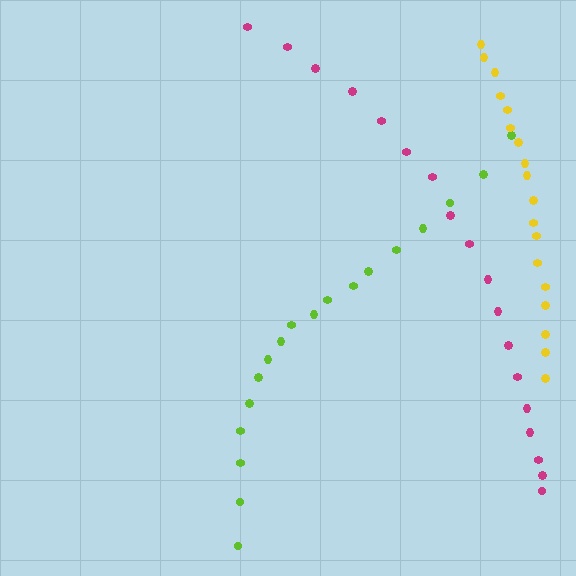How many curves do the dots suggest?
There are 3 distinct paths.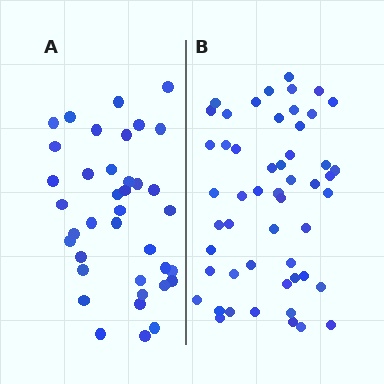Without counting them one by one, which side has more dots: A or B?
Region B (the right region) has more dots.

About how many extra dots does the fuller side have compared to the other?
Region B has approximately 15 more dots than region A.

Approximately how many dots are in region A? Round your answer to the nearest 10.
About 40 dots. (The exact count is 38, which rounds to 40.)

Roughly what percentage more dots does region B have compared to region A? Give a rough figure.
About 35% more.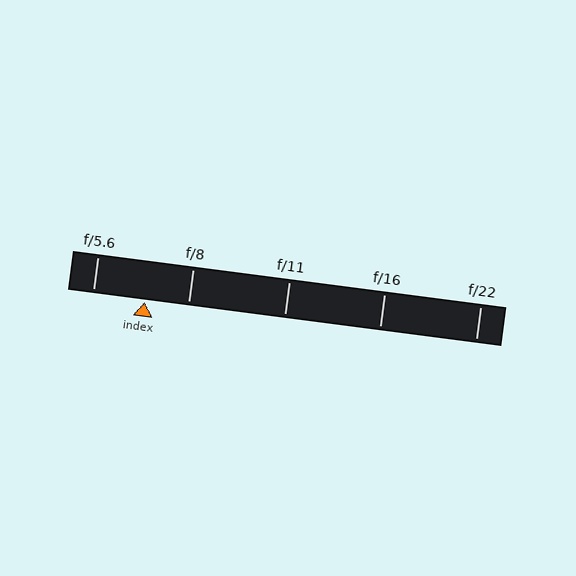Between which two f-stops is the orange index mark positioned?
The index mark is between f/5.6 and f/8.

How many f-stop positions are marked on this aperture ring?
There are 5 f-stop positions marked.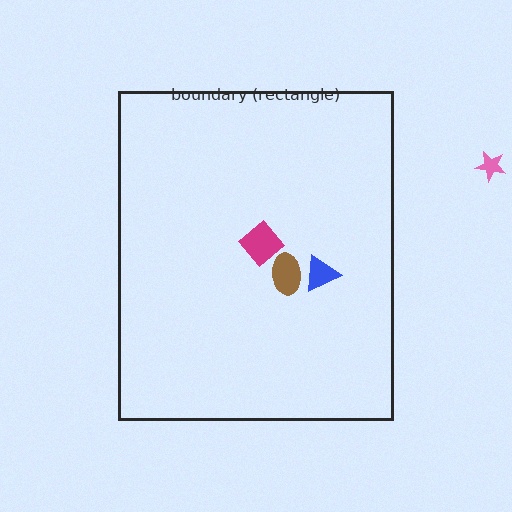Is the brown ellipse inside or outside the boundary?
Inside.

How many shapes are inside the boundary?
3 inside, 1 outside.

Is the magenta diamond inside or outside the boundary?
Inside.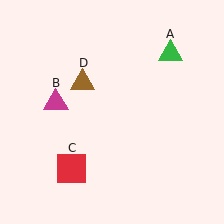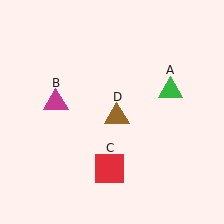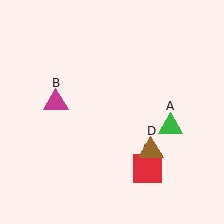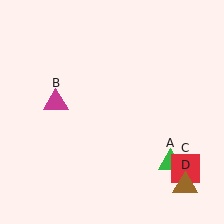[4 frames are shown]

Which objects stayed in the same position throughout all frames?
Magenta triangle (object B) remained stationary.